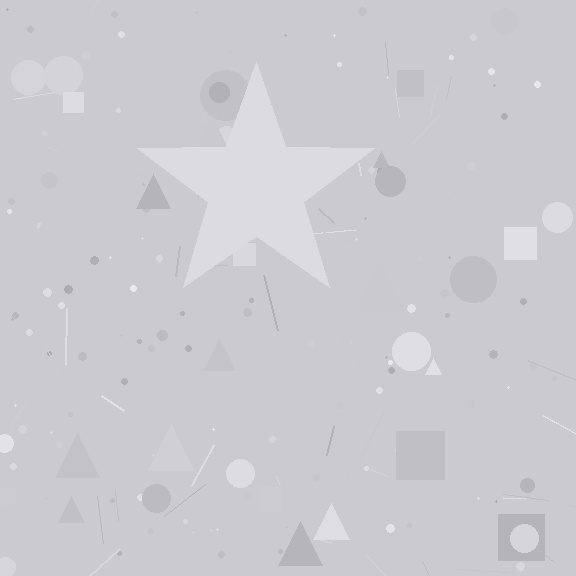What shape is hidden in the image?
A star is hidden in the image.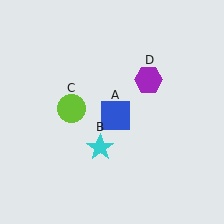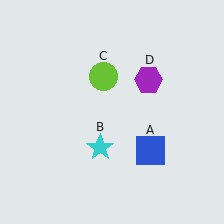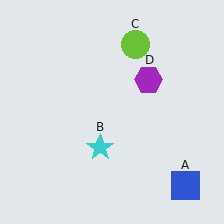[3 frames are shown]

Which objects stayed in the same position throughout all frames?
Cyan star (object B) and purple hexagon (object D) remained stationary.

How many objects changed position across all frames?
2 objects changed position: blue square (object A), lime circle (object C).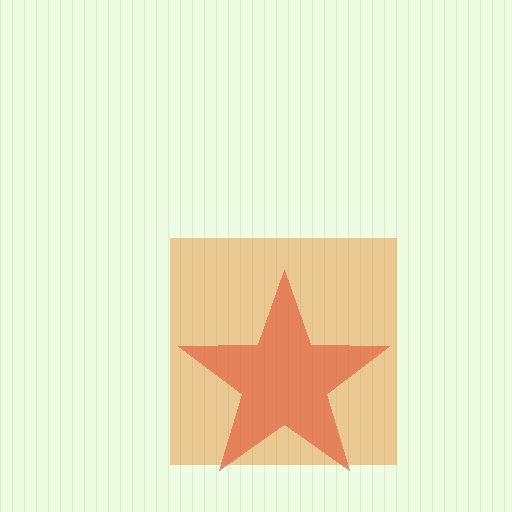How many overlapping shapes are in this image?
There are 2 overlapping shapes in the image.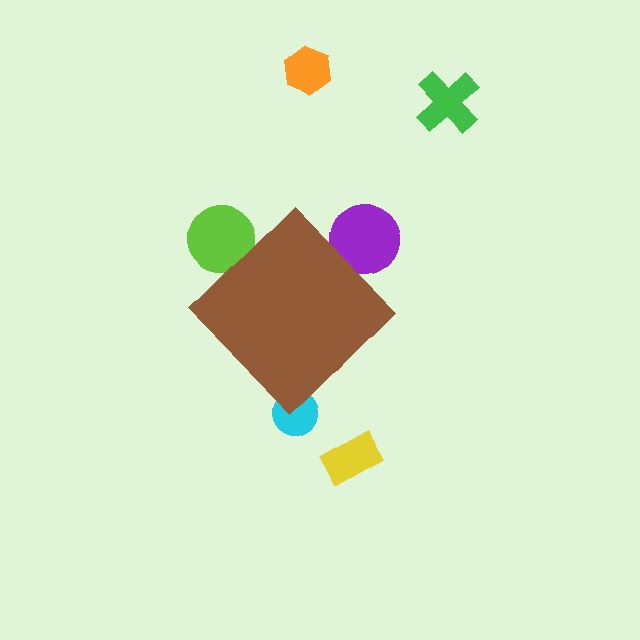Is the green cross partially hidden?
No, the green cross is fully visible.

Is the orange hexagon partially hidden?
No, the orange hexagon is fully visible.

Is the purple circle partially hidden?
Yes, the purple circle is partially hidden behind the brown diamond.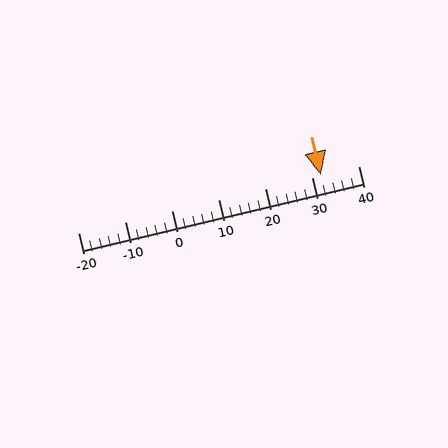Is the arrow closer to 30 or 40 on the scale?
The arrow is closer to 30.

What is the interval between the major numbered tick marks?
The major tick marks are spaced 10 units apart.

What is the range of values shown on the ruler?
The ruler shows values from -20 to 40.